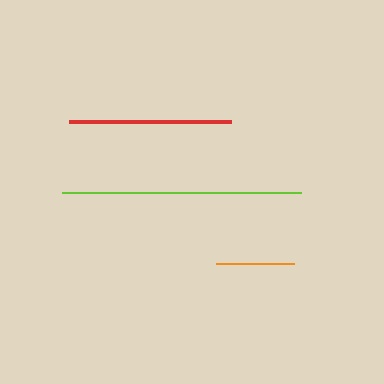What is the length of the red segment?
The red segment is approximately 162 pixels long.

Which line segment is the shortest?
The orange line is the shortest at approximately 78 pixels.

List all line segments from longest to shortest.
From longest to shortest: lime, red, orange.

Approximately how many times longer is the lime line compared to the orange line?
The lime line is approximately 3.1 times the length of the orange line.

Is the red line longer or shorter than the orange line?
The red line is longer than the orange line.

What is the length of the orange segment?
The orange segment is approximately 78 pixels long.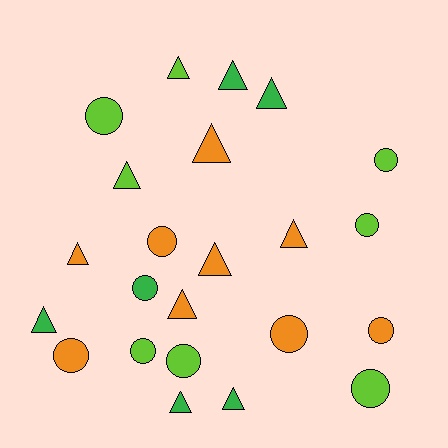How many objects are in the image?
There are 23 objects.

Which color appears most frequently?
Orange, with 9 objects.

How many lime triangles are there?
There are 2 lime triangles.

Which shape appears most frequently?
Triangle, with 12 objects.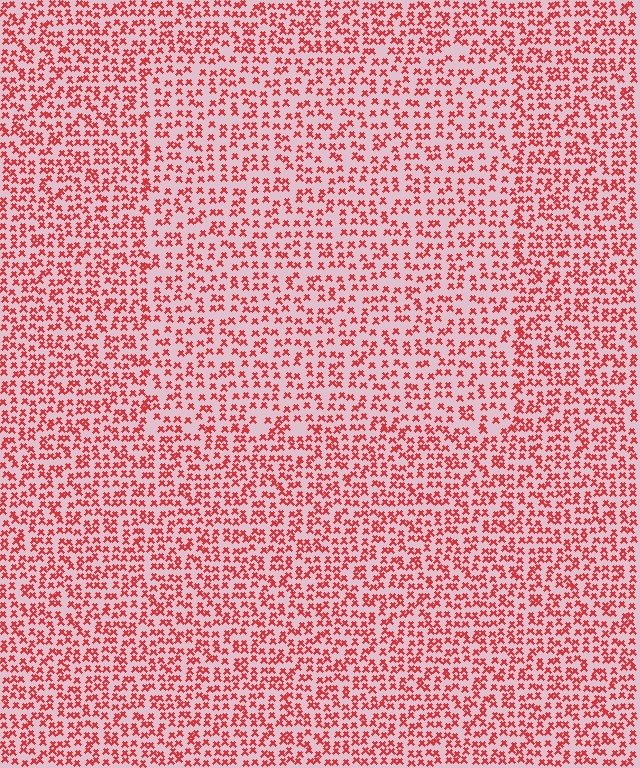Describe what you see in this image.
The image contains small red elements arranged at two different densities. A rectangle-shaped region is visible where the elements are less densely packed than the surrounding area.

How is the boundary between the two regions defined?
The boundary is defined by a change in element density (approximately 1.4x ratio). All elements are the same color, size, and shape.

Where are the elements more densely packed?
The elements are more densely packed outside the rectangle boundary.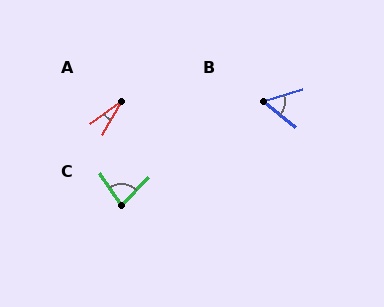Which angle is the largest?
C, at approximately 78 degrees.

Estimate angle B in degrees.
Approximately 56 degrees.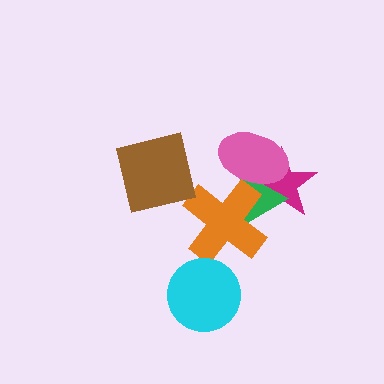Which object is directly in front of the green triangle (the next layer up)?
The pink ellipse is directly in front of the green triangle.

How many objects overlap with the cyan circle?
0 objects overlap with the cyan circle.